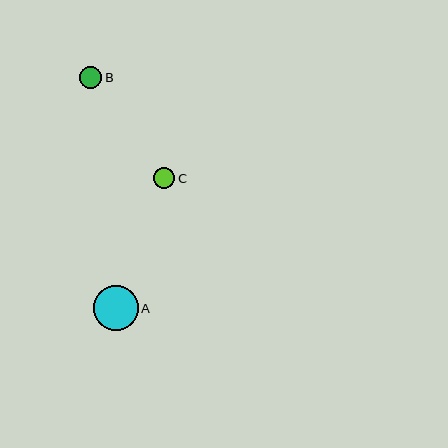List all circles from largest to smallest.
From largest to smallest: A, B, C.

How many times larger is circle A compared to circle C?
Circle A is approximately 2.1 times the size of circle C.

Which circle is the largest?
Circle A is the largest with a size of approximately 45 pixels.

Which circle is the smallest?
Circle C is the smallest with a size of approximately 21 pixels.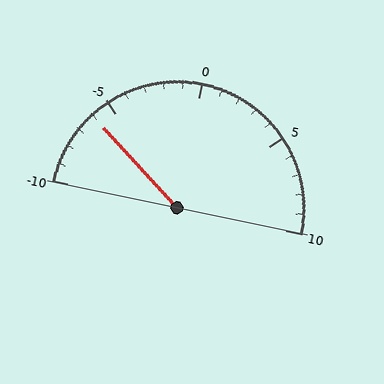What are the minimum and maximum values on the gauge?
The gauge ranges from -10 to 10.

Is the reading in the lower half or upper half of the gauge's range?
The reading is in the lower half of the range (-10 to 10).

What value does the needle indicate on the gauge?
The needle indicates approximately -6.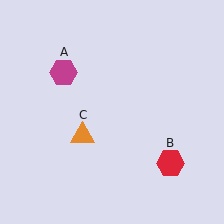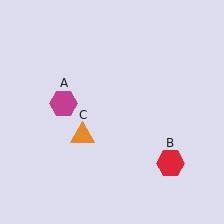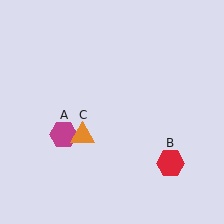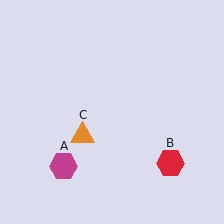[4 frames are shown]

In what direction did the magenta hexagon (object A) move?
The magenta hexagon (object A) moved down.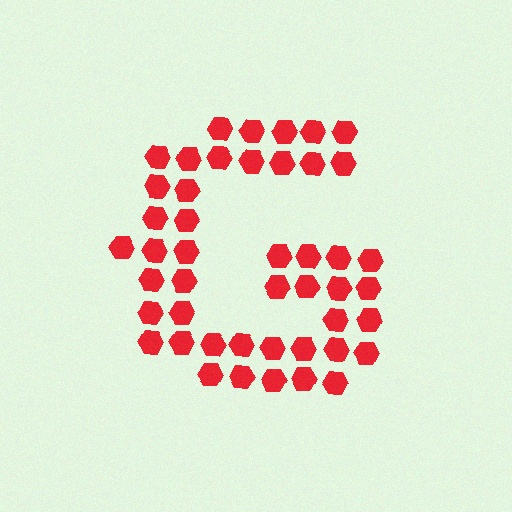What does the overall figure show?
The overall figure shows the letter G.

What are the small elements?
The small elements are hexagons.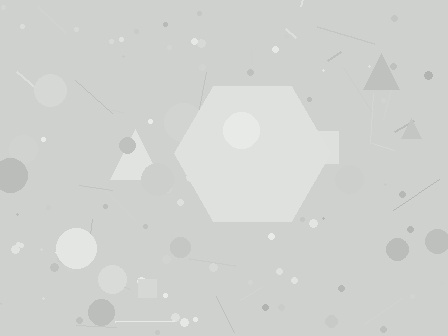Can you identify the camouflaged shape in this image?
The camouflaged shape is a hexagon.